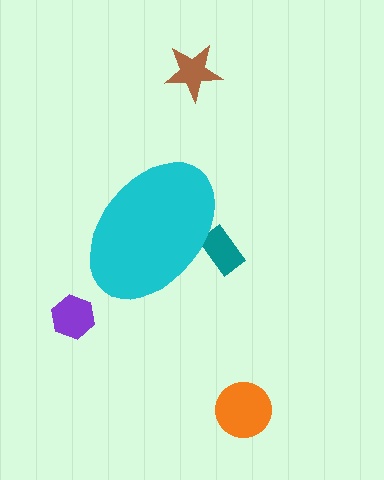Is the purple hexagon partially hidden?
No, the purple hexagon is fully visible.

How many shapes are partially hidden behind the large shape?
1 shape is partially hidden.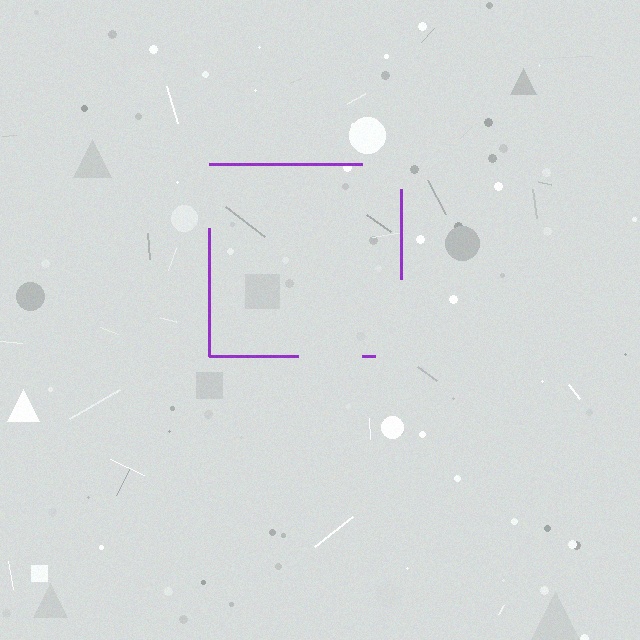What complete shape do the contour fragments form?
The contour fragments form a square.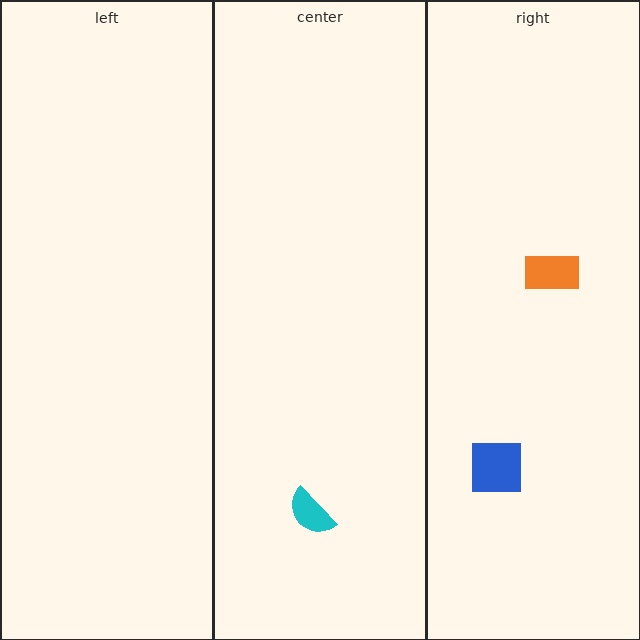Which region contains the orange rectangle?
The right region.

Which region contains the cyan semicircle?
The center region.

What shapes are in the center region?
The cyan semicircle.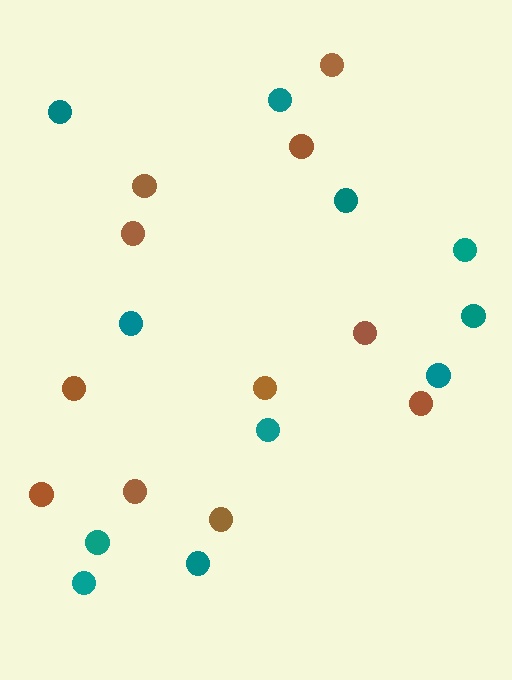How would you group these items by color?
There are 2 groups: one group of teal circles (11) and one group of brown circles (11).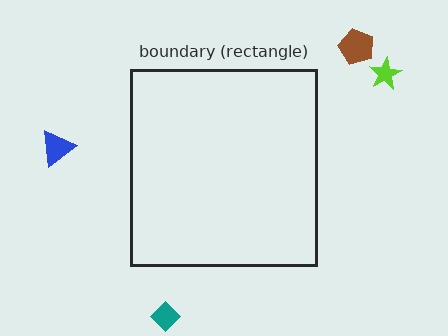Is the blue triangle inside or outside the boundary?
Outside.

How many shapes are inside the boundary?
0 inside, 4 outside.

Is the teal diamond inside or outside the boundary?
Outside.